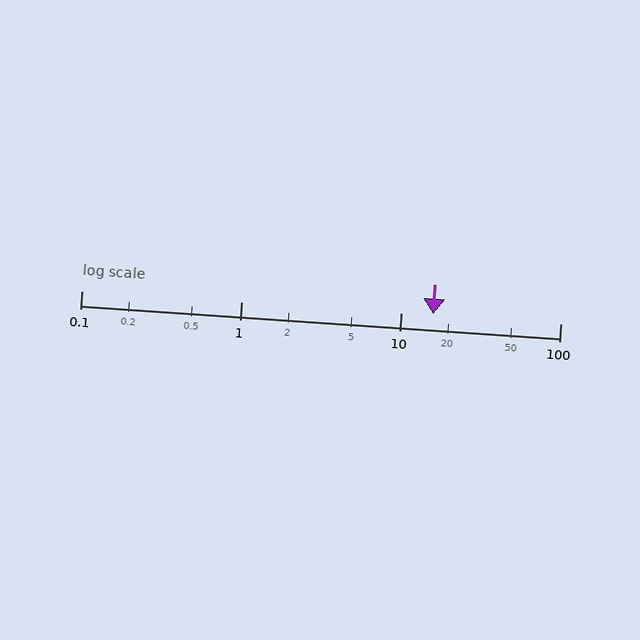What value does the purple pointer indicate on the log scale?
The pointer indicates approximately 16.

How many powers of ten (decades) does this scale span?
The scale spans 3 decades, from 0.1 to 100.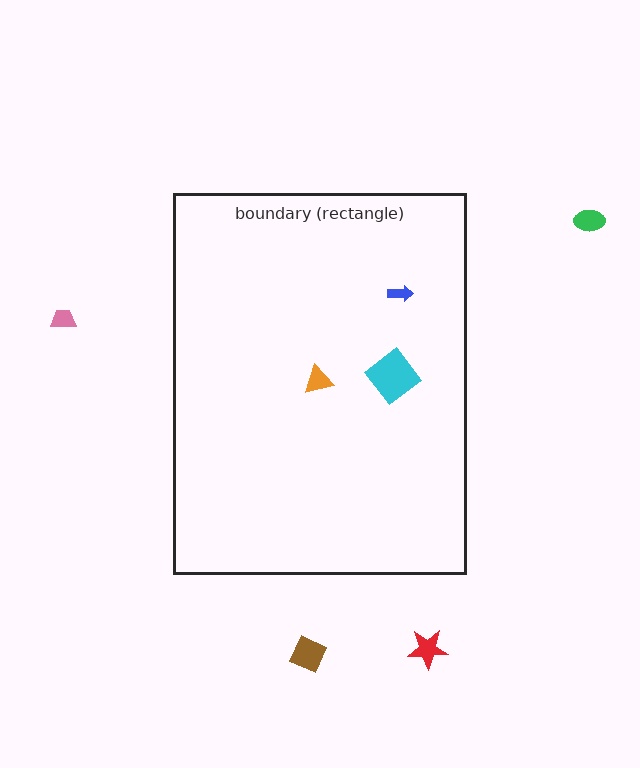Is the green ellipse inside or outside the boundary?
Outside.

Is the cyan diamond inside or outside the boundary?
Inside.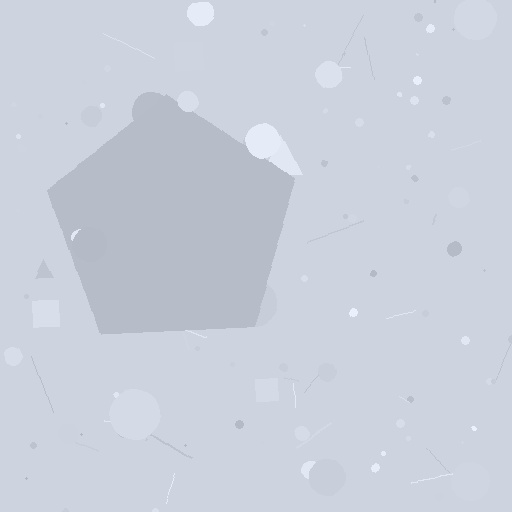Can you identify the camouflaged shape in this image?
The camouflaged shape is a pentagon.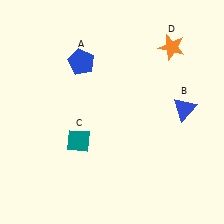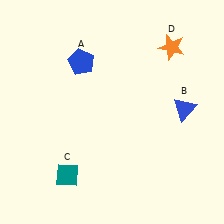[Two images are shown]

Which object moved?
The teal diamond (C) moved down.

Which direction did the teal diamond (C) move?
The teal diamond (C) moved down.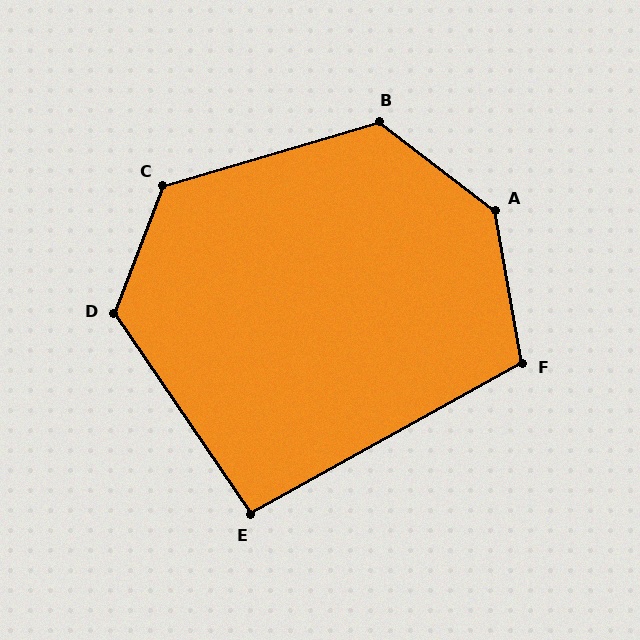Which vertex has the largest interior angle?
A, at approximately 137 degrees.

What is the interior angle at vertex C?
Approximately 128 degrees (obtuse).